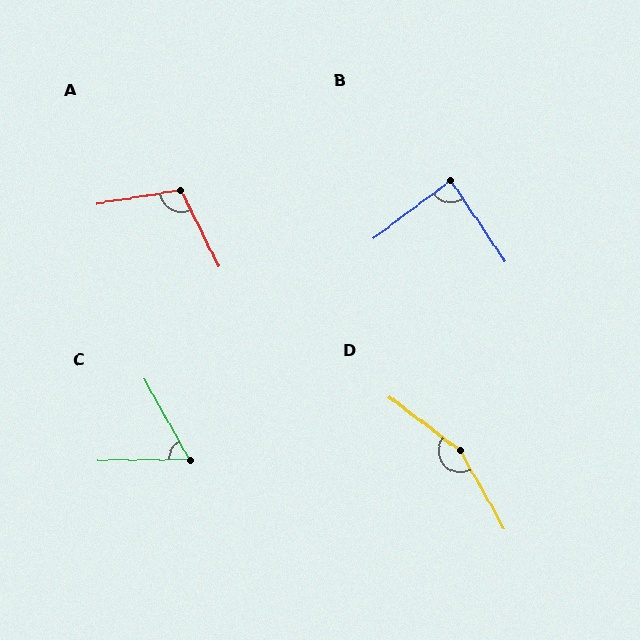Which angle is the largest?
D, at approximately 157 degrees.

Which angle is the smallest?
C, at approximately 61 degrees.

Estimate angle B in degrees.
Approximately 87 degrees.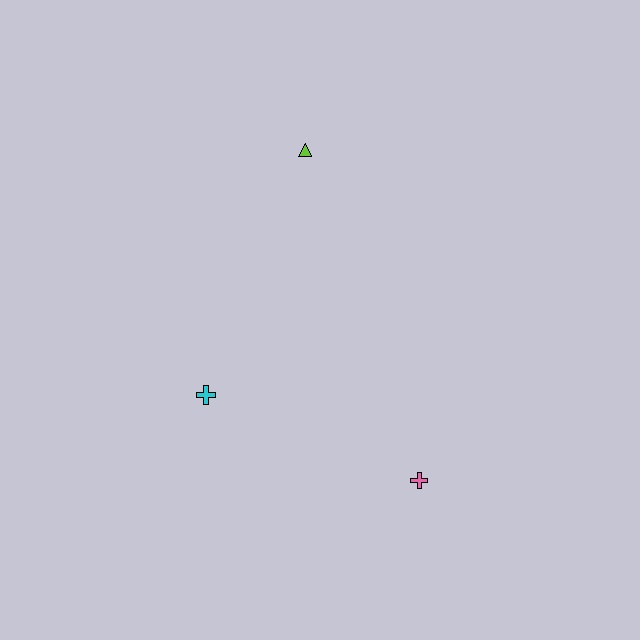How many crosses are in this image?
There are 2 crosses.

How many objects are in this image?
There are 3 objects.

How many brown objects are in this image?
There are no brown objects.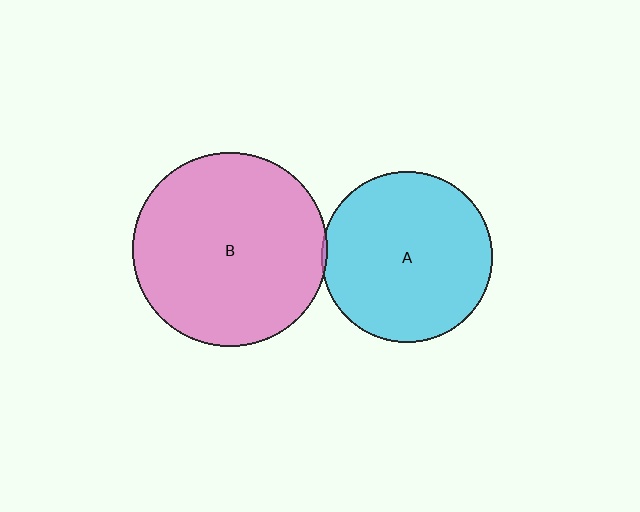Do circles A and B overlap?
Yes.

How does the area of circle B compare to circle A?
Approximately 1.3 times.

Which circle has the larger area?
Circle B (pink).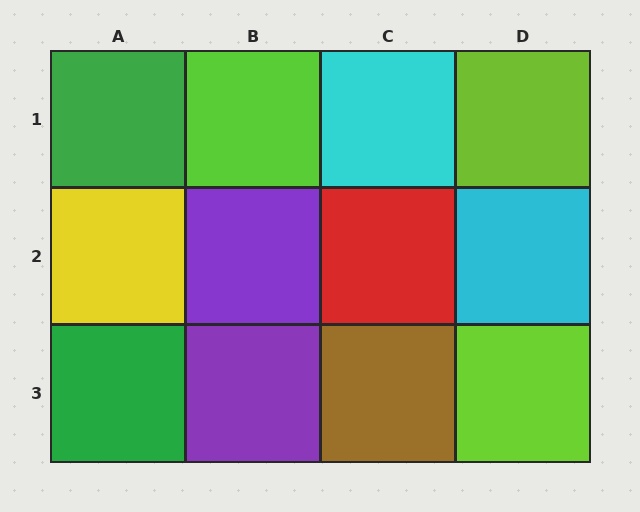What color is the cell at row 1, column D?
Lime.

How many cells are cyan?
2 cells are cyan.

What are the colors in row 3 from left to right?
Green, purple, brown, lime.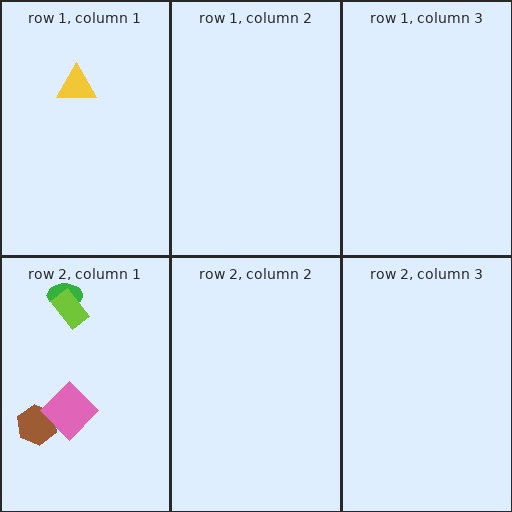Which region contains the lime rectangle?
The row 2, column 1 region.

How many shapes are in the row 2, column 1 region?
4.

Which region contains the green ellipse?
The row 2, column 1 region.